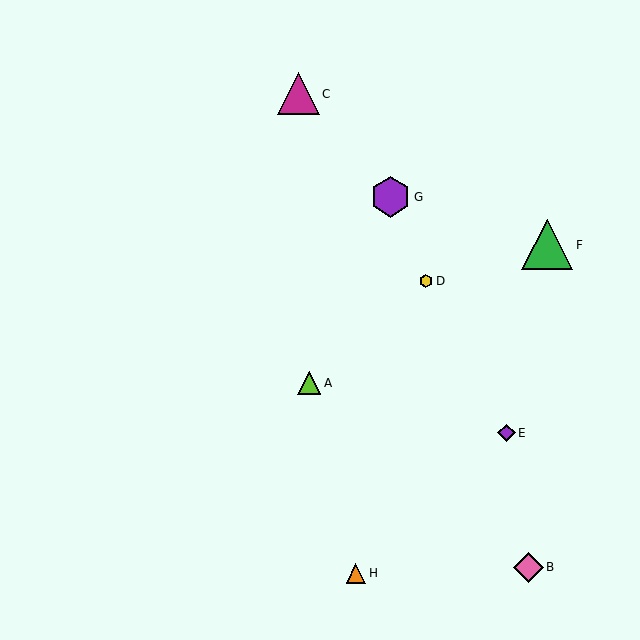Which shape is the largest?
The green triangle (labeled F) is the largest.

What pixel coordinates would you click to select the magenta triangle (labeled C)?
Click at (298, 94) to select the magenta triangle C.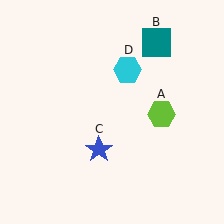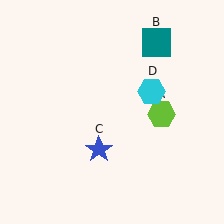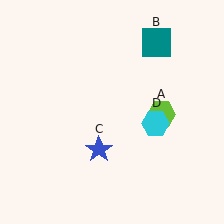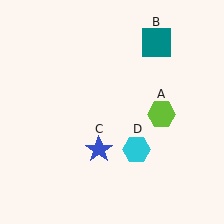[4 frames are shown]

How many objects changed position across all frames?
1 object changed position: cyan hexagon (object D).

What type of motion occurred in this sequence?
The cyan hexagon (object D) rotated clockwise around the center of the scene.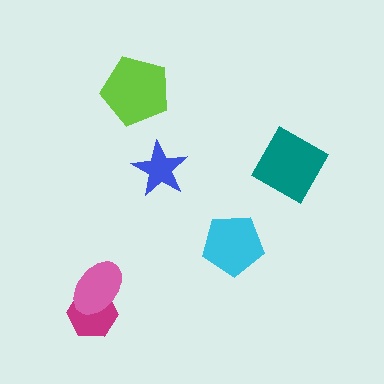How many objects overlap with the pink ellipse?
1 object overlaps with the pink ellipse.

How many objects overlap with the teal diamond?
0 objects overlap with the teal diamond.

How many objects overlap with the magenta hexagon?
1 object overlaps with the magenta hexagon.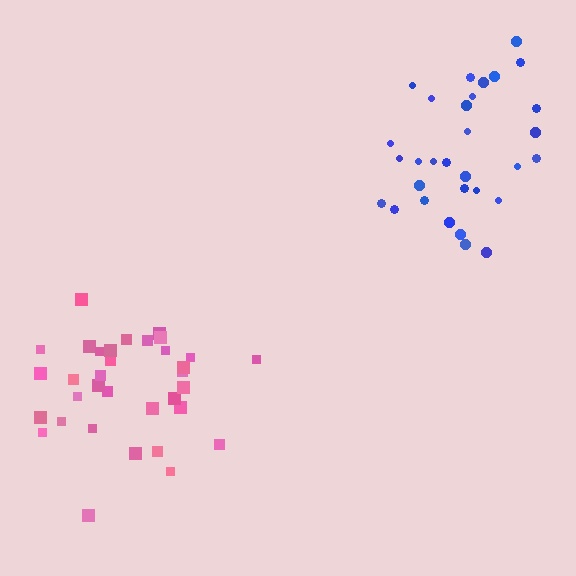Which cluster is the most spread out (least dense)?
Pink.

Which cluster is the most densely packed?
Blue.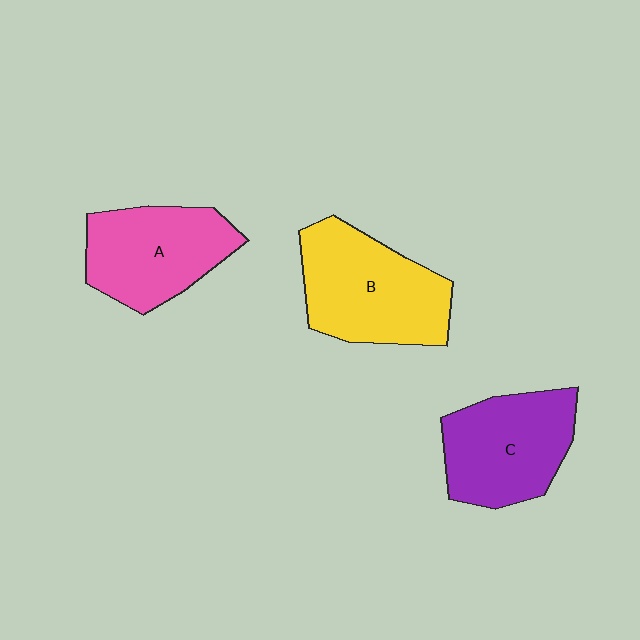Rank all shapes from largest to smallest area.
From largest to smallest: B (yellow), C (purple), A (pink).